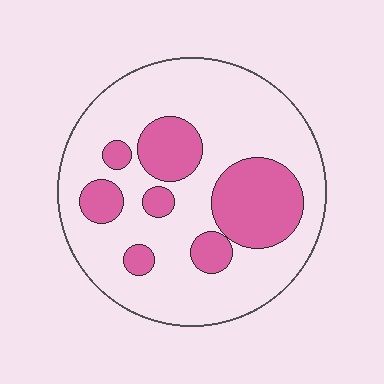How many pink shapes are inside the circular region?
7.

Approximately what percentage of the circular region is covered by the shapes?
Approximately 25%.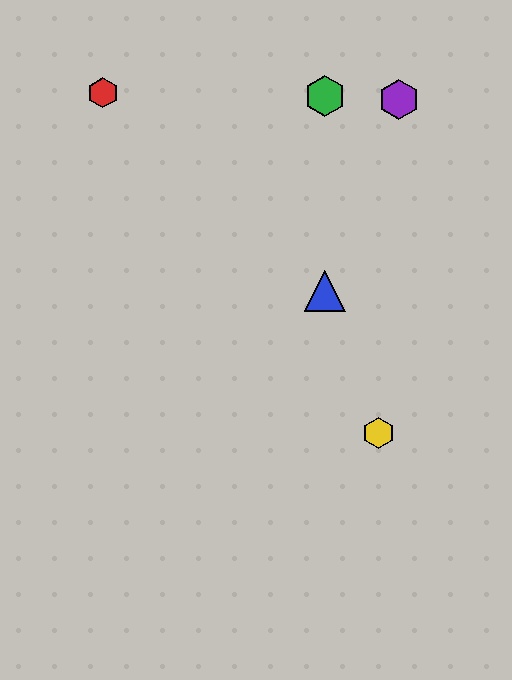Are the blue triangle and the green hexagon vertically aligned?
Yes, both are at x≈325.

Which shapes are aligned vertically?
The blue triangle, the green hexagon are aligned vertically.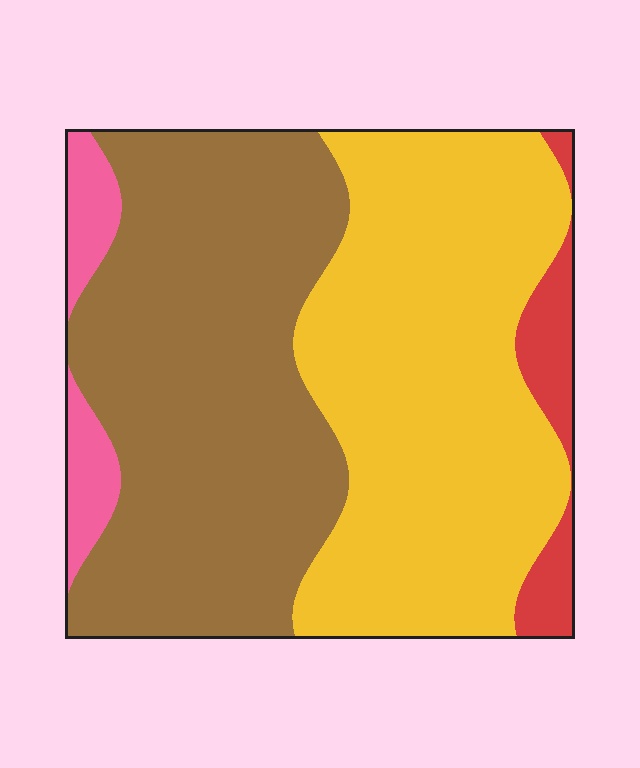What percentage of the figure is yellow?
Yellow covers around 45% of the figure.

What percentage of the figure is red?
Red covers 6% of the figure.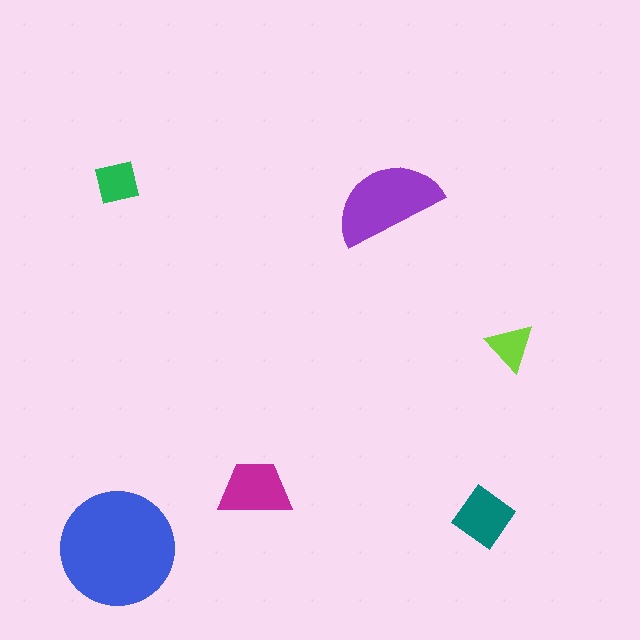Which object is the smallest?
The lime triangle.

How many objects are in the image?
There are 6 objects in the image.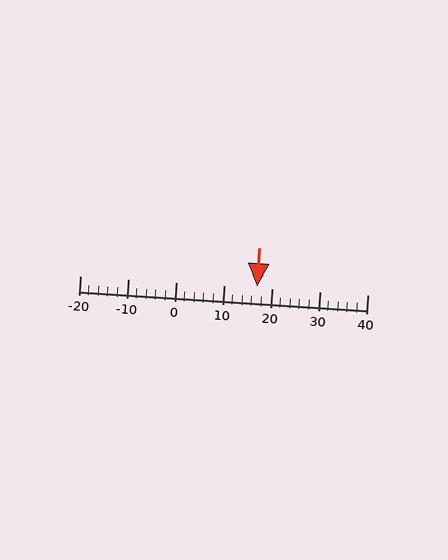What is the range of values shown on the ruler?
The ruler shows values from -20 to 40.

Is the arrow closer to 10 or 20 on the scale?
The arrow is closer to 20.